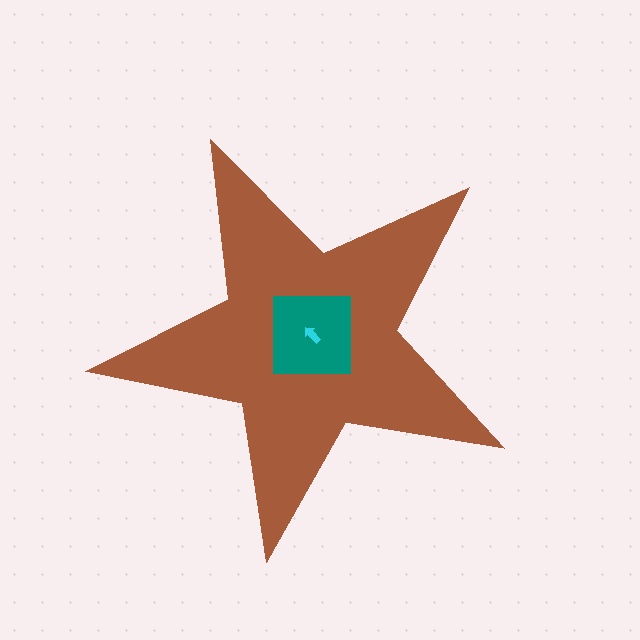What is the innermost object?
The cyan arrow.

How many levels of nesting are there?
3.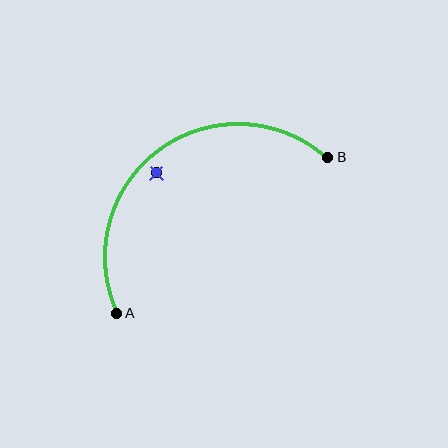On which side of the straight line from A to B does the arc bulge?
The arc bulges above and to the left of the straight line connecting A and B.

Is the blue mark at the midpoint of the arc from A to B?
No — the blue mark does not lie on the arc at all. It sits slightly inside the curve.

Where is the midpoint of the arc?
The arc midpoint is the point on the curve farthest from the straight line joining A and B. It sits above and to the left of that line.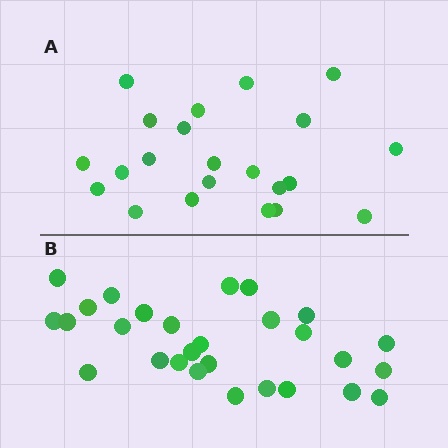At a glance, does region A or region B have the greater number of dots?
Region B (the bottom region) has more dots.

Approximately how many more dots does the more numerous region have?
Region B has about 6 more dots than region A.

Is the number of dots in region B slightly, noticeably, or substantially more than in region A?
Region B has noticeably more, but not dramatically so. The ratio is roughly 1.3 to 1.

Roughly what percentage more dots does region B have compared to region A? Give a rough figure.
About 25% more.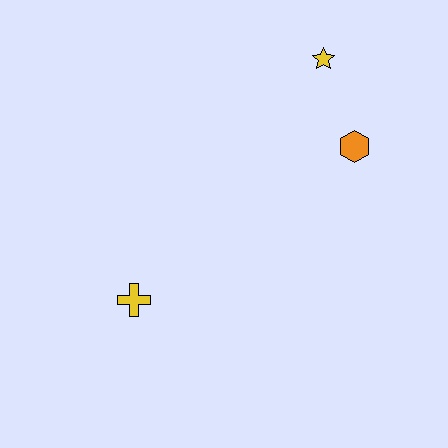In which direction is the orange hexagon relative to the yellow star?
The orange hexagon is below the yellow star.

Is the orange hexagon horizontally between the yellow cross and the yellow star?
No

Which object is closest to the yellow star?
The orange hexagon is closest to the yellow star.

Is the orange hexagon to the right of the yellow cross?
Yes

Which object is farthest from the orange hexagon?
The yellow cross is farthest from the orange hexagon.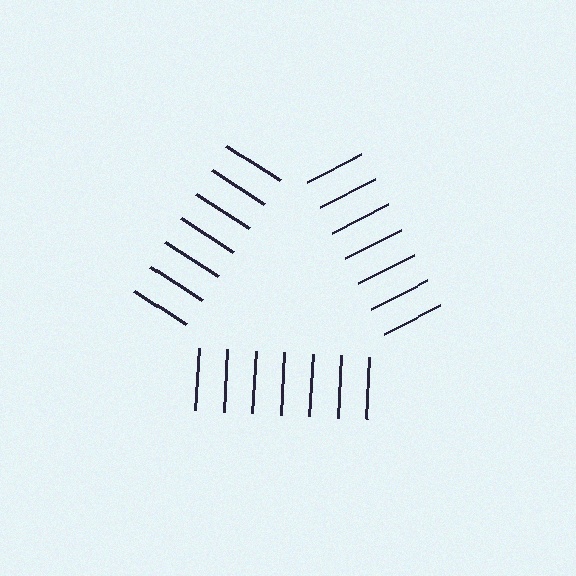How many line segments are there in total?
21 — 7 along each of the 3 edges.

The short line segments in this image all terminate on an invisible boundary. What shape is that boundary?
An illusory triangle — the line segments terminate on its edges but no continuous stroke is drawn.